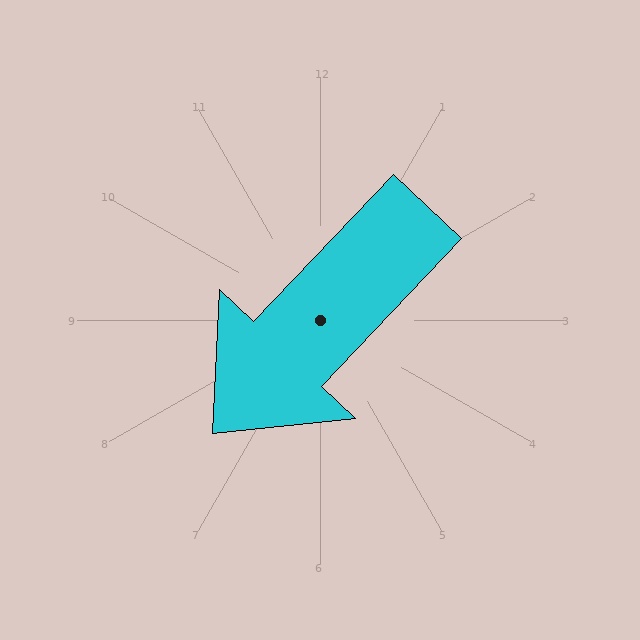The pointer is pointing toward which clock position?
Roughly 7 o'clock.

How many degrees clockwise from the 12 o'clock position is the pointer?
Approximately 223 degrees.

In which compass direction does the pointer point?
Southwest.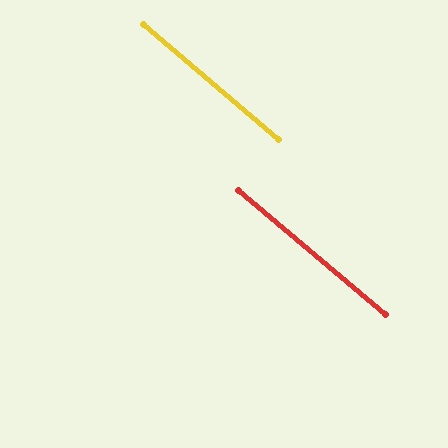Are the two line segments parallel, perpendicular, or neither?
Parallel — their directions differ by only 0.4°.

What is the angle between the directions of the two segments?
Approximately 0 degrees.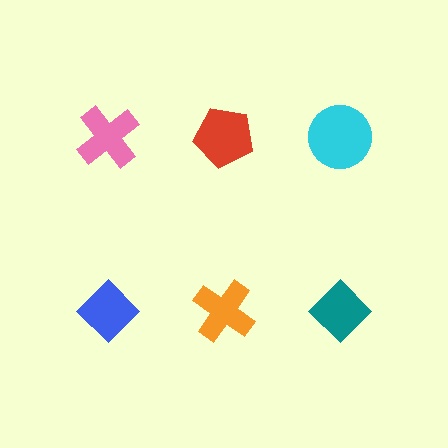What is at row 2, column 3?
A teal diamond.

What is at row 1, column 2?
A red pentagon.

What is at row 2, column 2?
An orange cross.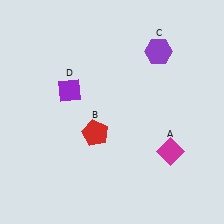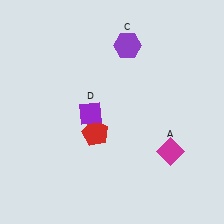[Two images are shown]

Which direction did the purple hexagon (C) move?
The purple hexagon (C) moved left.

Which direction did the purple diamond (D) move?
The purple diamond (D) moved down.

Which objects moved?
The objects that moved are: the purple hexagon (C), the purple diamond (D).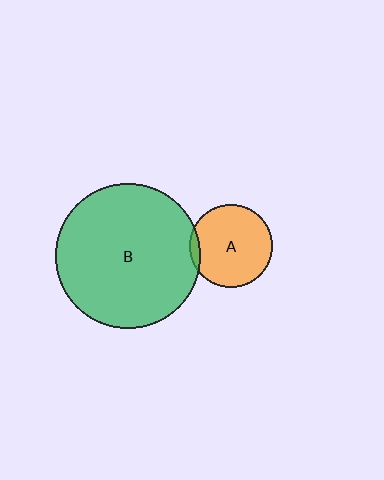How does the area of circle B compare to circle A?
Approximately 3.0 times.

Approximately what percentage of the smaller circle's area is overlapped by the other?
Approximately 5%.